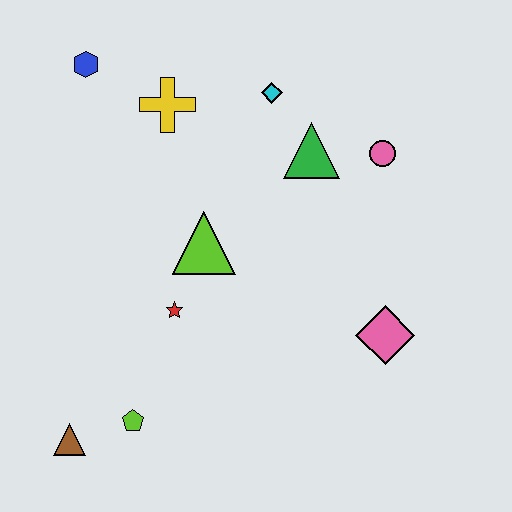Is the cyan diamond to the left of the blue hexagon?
No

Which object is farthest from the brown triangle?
The pink circle is farthest from the brown triangle.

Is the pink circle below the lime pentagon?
No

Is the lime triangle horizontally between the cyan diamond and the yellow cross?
Yes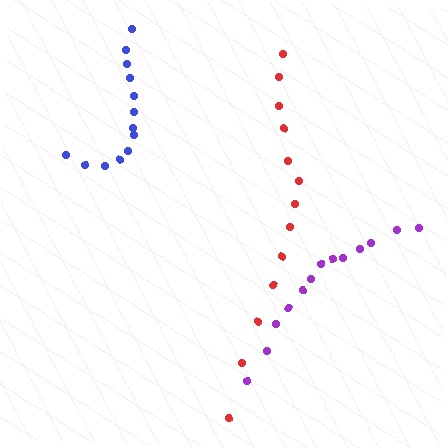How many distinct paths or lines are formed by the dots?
There are 3 distinct paths.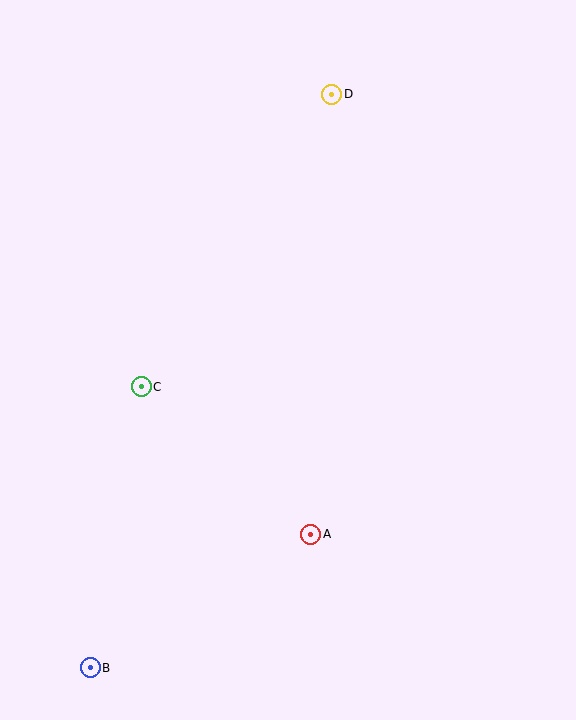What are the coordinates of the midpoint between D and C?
The midpoint between D and C is at (237, 241).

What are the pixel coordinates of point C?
Point C is at (141, 387).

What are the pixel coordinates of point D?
Point D is at (332, 94).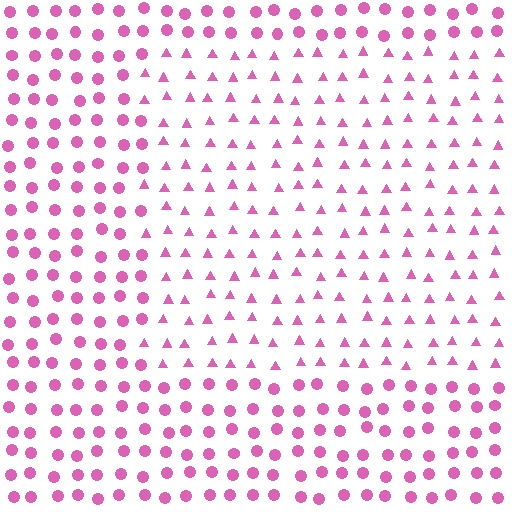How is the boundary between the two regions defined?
The boundary is defined by a change in element shape: triangles inside vs. circles outside. All elements share the same color and spacing.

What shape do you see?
I see a rectangle.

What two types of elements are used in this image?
The image uses triangles inside the rectangle region and circles outside it.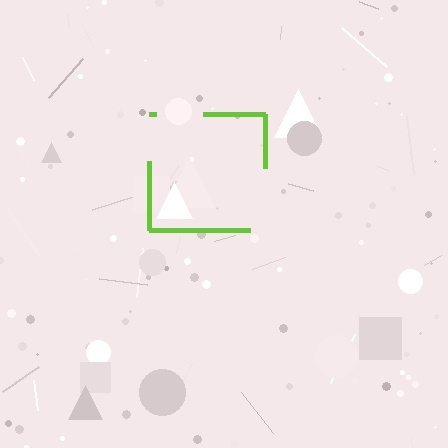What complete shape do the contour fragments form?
The contour fragments form a square.